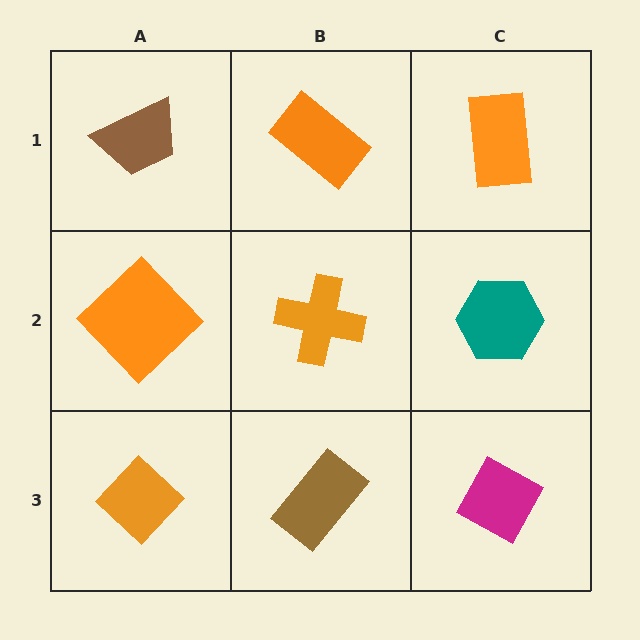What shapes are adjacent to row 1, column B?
An orange cross (row 2, column B), a brown trapezoid (row 1, column A), an orange rectangle (row 1, column C).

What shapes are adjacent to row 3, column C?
A teal hexagon (row 2, column C), a brown rectangle (row 3, column B).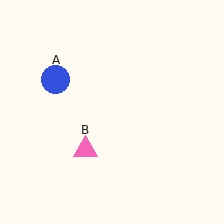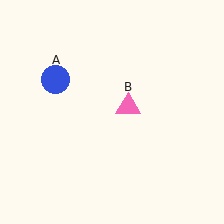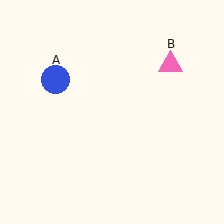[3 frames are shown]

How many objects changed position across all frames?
1 object changed position: pink triangle (object B).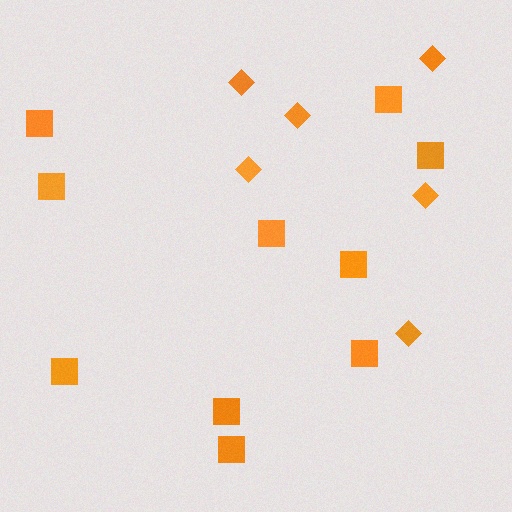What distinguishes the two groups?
There are 2 groups: one group of squares (10) and one group of diamonds (6).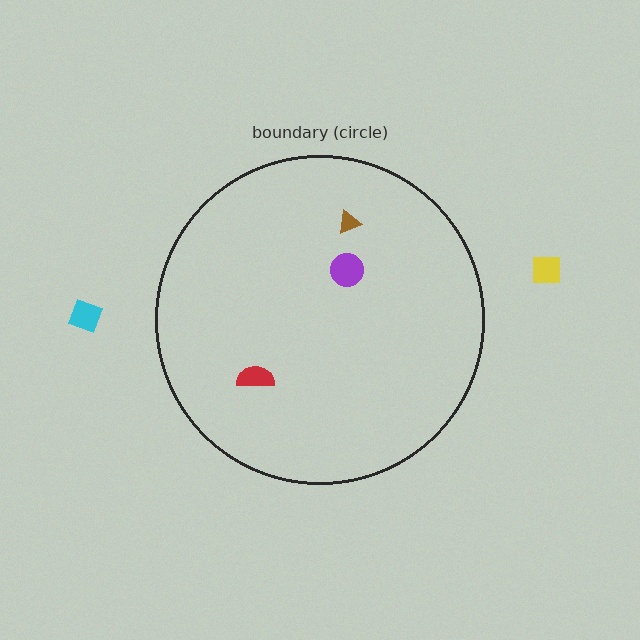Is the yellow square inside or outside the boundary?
Outside.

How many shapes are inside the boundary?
3 inside, 2 outside.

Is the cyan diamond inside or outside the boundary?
Outside.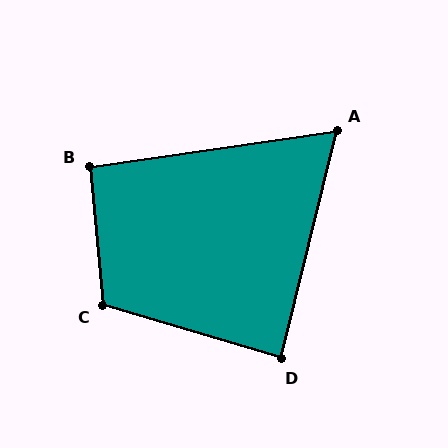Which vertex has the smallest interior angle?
A, at approximately 68 degrees.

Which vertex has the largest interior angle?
C, at approximately 112 degrees.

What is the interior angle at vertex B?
Approximately 93 degrees (approximately right).